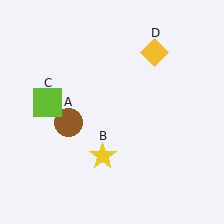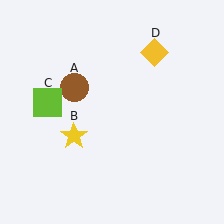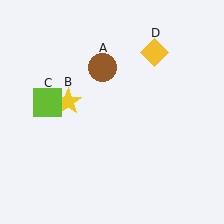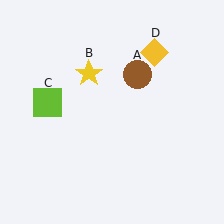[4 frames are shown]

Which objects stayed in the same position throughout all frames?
Lime square (object C) and yellow diamond (object D) remained stationary.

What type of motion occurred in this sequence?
The brown circle (object A), yellow star (object B) rotated clockwise around the center of the scene.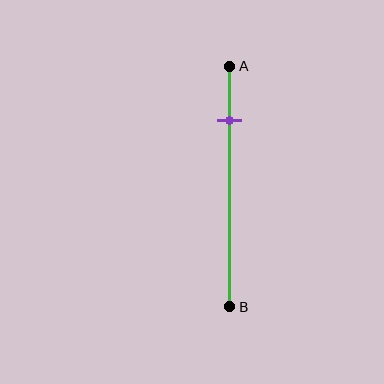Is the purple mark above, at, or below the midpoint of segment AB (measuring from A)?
The purple mark is above the midpoint of segment AB.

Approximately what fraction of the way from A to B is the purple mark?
The purple mark is approximately 25% of the way from A to B.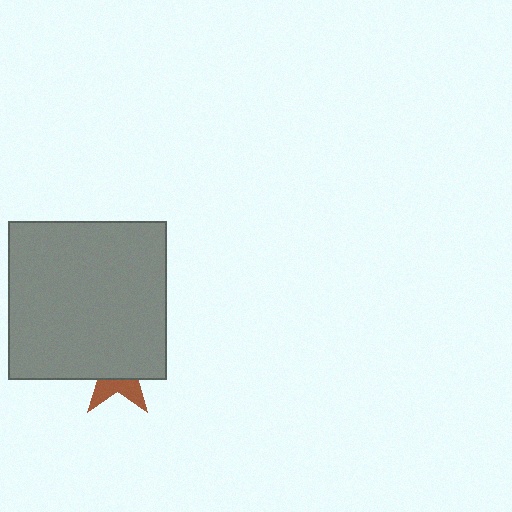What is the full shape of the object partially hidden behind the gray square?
The partially hidden object is a brown star.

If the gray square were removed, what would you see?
You would see the complete brown star.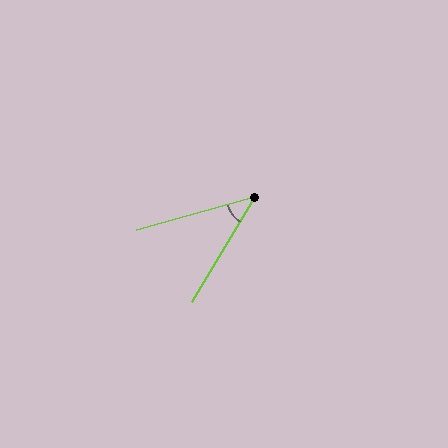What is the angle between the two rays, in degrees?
Approximately 44 degrees.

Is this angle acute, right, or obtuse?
It is acute.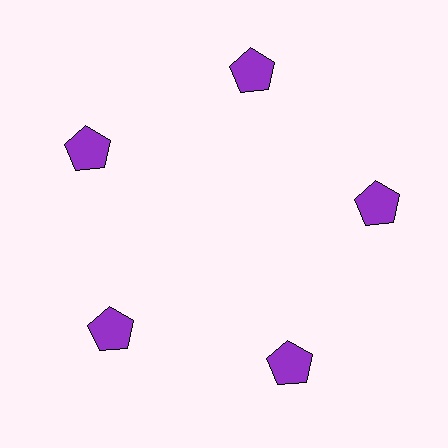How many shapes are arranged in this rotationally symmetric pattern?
There are 5 shapes, arranged in 5 groups of 1.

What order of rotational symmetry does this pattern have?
This pattern has 5-fold rotational symmetry.